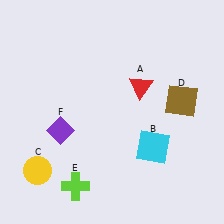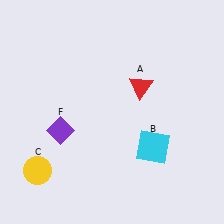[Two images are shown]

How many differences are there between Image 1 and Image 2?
There are 2 differences between the two images.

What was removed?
The brown square (D), the lime cross (E) were removed in Image 2.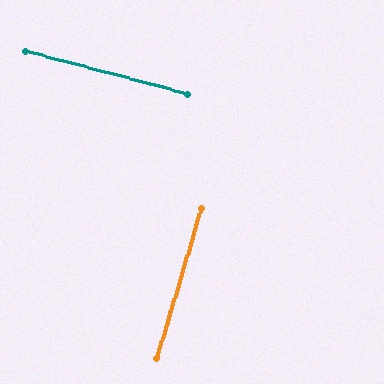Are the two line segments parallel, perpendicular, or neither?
Perpendicular — they meet at approximately 88°.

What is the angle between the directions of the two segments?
Approximately 88 degrees.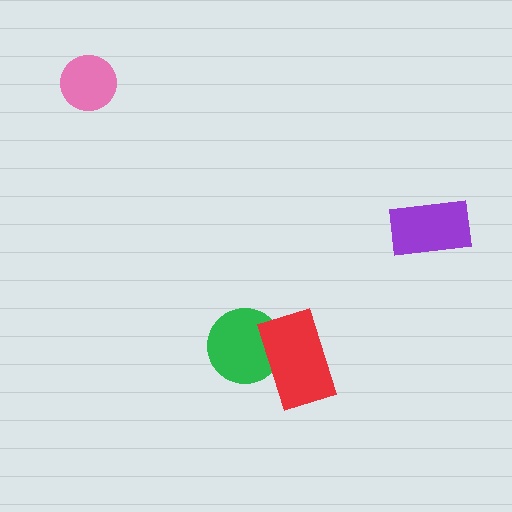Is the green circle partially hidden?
Yes, it is partially covered by another shape.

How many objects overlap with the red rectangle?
1 object overlaps with the red rectangle.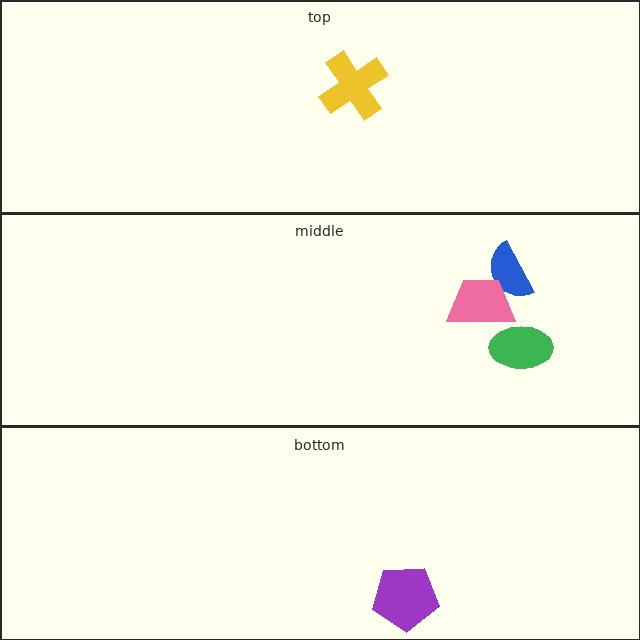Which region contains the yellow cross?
The top region.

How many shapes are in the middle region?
3.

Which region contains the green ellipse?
The middle region.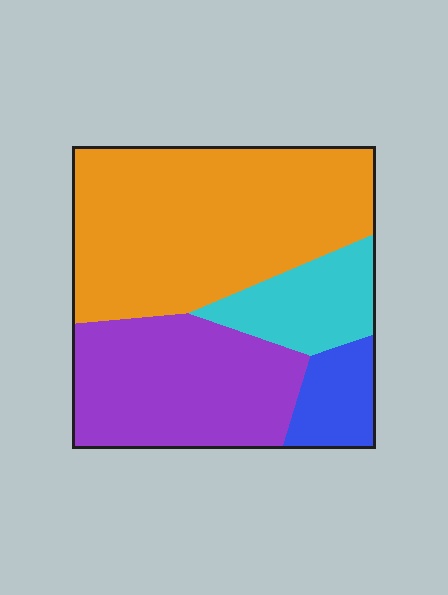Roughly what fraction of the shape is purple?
Purple covers about 30% of the shape.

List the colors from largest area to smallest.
From largest to smallest: orange, purple, cyan, blue.